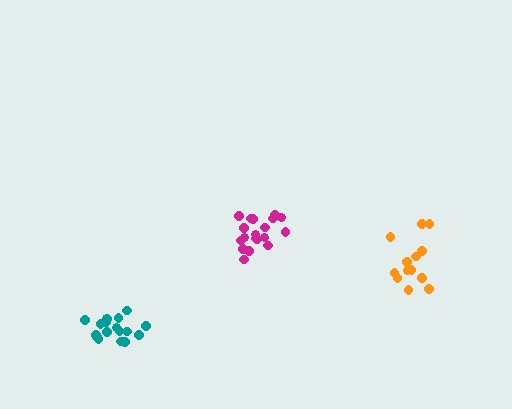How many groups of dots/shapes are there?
There are 3 groups.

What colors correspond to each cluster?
The clusters are colored: magenta, orange, teal.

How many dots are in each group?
Group 1: 19 dots, Group 2: 13 dots, Group 3: 18 dots (50 total).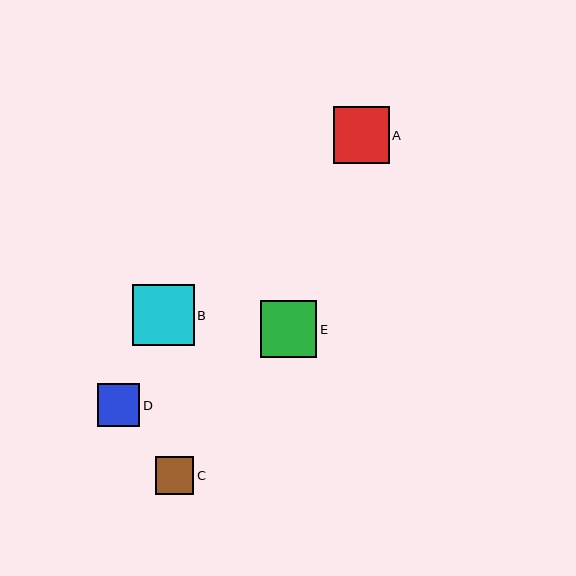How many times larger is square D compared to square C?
Square D is approximately 1.1 times the size of square C.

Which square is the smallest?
Square C is the smallest with a size of approximately 38 pixels.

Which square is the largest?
Square B is the largest with a size of approximately 62 pixels.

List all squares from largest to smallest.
From largest to smallest: B, E, A, D, C.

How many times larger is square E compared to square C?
Square E is approximately 1.5 times the size of square C.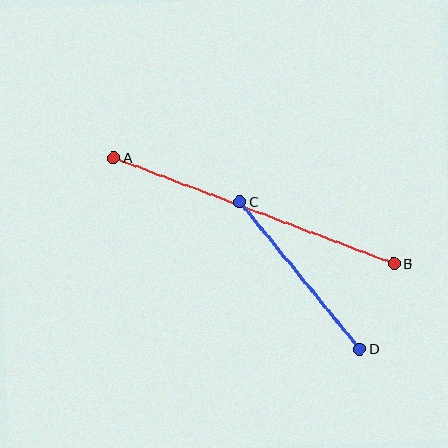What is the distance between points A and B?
The distance is approximately 299 pixels.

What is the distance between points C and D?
The distance is approximately 190 pixels.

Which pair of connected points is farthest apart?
Points A and B are farthest apart.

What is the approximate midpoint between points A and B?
The midpoint is at approximately (254, 211) pixels.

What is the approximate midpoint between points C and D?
The midpoint is at approximately (300, 276) pixels.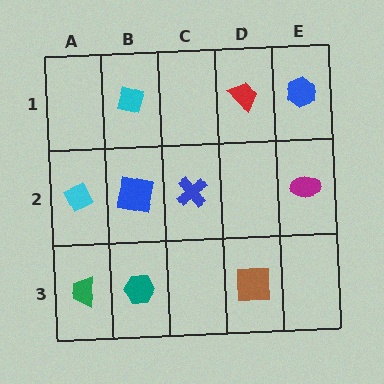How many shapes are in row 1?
3 shapes.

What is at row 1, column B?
A cyan diamond.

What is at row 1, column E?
A blue hexagon.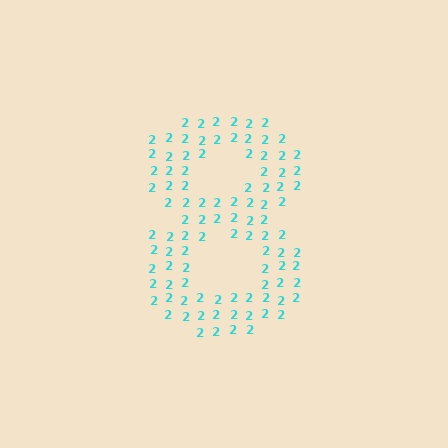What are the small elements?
The small elements are digit 2's.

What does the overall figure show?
The overall figure shows the digit 8.